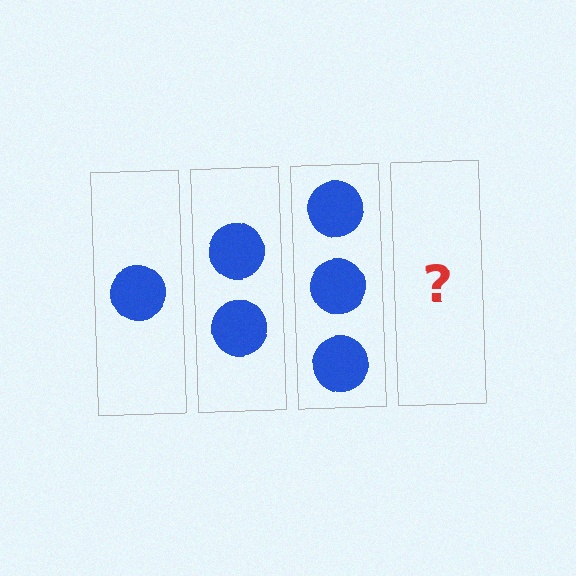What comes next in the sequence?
The next element should be 4 circles.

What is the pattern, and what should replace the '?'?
The pattern is that each step adds one more circle. The '?' should be 4 circles.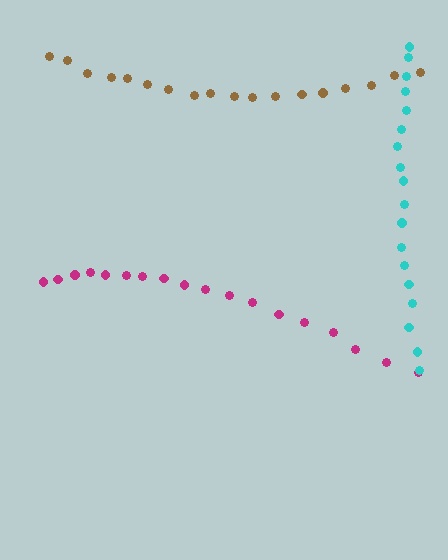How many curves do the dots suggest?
There are 3 distinct paths.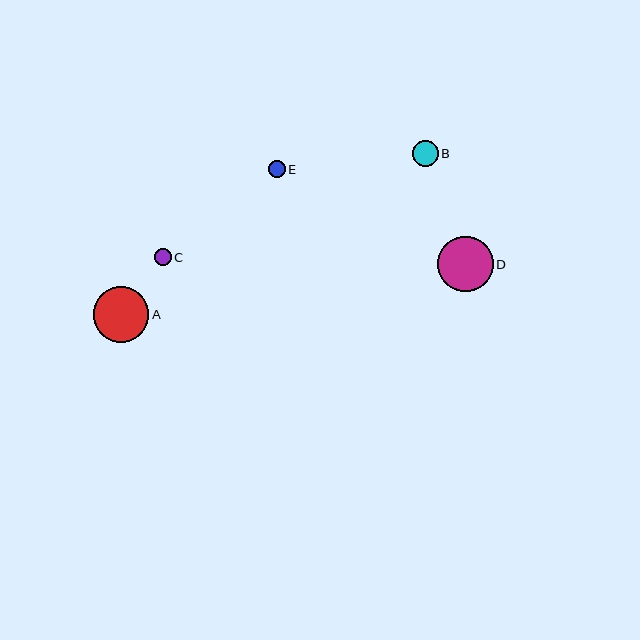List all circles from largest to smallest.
From largest to smallest: A, D, B, E, C.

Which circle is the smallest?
Circle C is the smallest with a size of approximately 17 pixels.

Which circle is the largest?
Circle A is the largest with a size of approximately 55 pixels.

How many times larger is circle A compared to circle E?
Circle A is approximately 3.3 times the size of circle E.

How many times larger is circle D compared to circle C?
Circle D is approximately 3.3 times the size of circle C.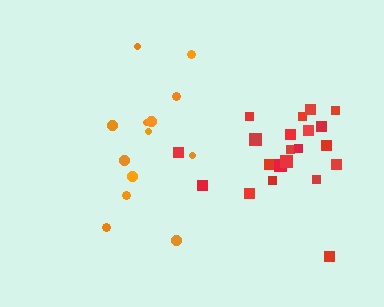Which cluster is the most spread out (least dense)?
Orange.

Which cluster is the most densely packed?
Red.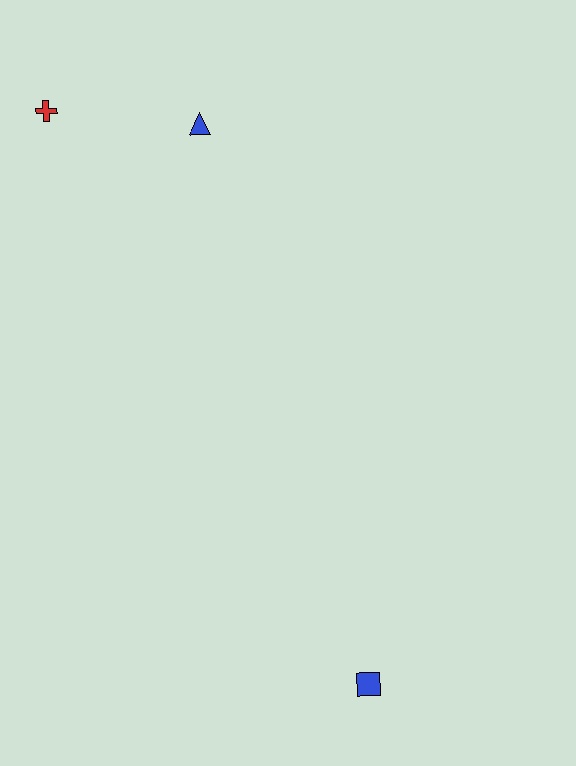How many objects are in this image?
There are 3 objects.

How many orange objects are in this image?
There are no orange objects.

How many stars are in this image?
There are no stars.